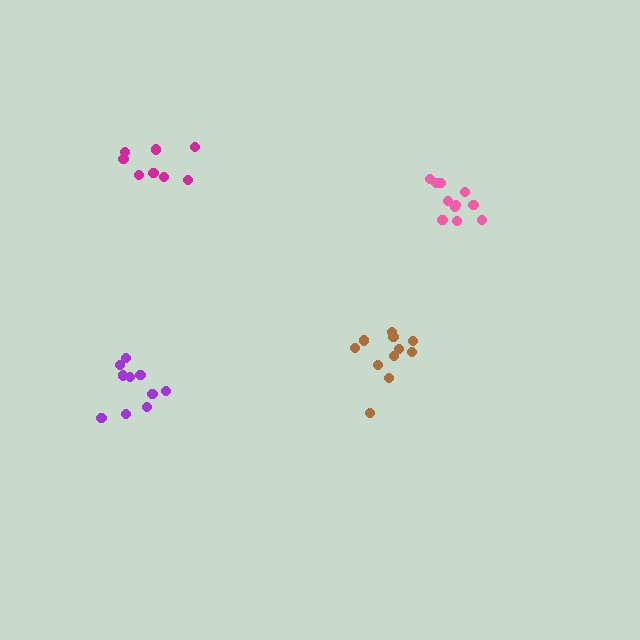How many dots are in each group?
Group 1: 8 dots, Group 2: 11 dots, Group 3: 11 dots, Group 4: 10 dots (40 total).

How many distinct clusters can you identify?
There are 4 distinct clusters.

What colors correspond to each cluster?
The clusters are colored: magenta, pink, brown, purple.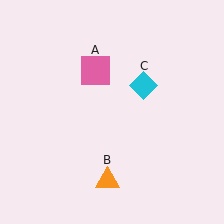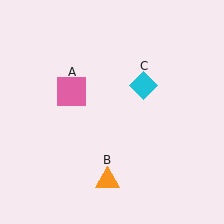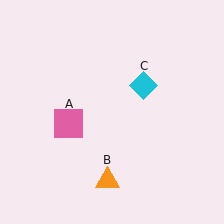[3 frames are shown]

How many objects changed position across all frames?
1 object changed position: pink square (object A).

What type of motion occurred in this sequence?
The pink square (object A) rotated counterclockwise around the center of the scene.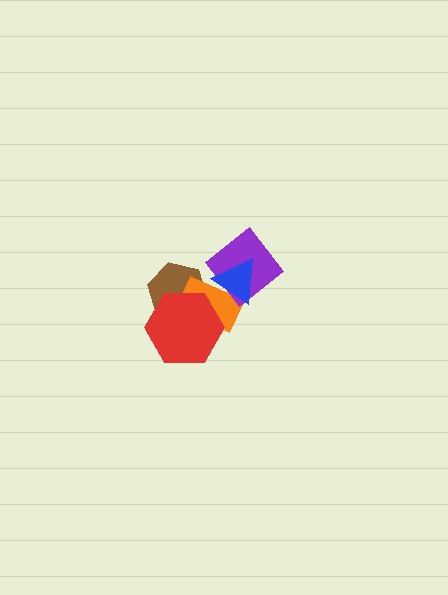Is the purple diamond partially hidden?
Yes, it is partially covered by another shape.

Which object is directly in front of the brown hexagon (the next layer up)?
The orange rectangle is directly in front of the brown hexagon.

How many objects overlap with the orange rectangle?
4 objects overlap with the orange rectangle.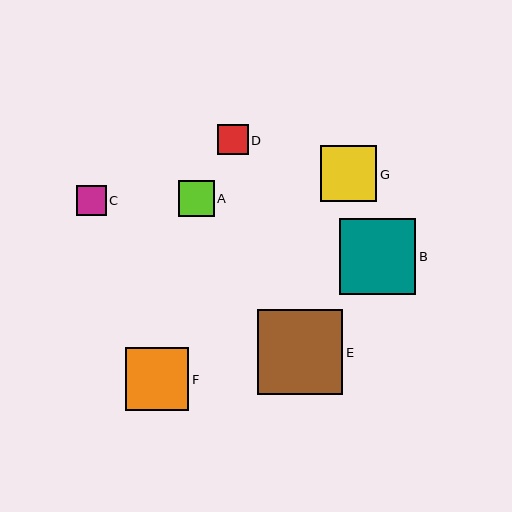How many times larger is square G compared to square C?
Square G is approximately 1.9 times the size of square C.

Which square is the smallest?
Square C is the smallest with a size of approximately 30 pixels.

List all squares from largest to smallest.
From largest to smallest: E, B, F, G, A, D, C.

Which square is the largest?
Square E is the largest with a size of approximately 85 pixels.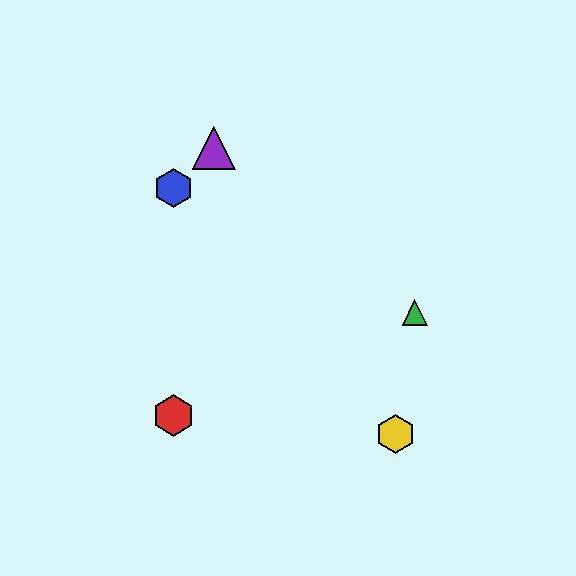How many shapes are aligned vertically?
2 shapes (the red hexagon, the blue hexagon) are aligned vertically.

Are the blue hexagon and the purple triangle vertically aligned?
No, the blue hexagon is at x≈174 and the purple triangle is at x≈214.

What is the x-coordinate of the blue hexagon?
The blue hexagon is at x≈174.